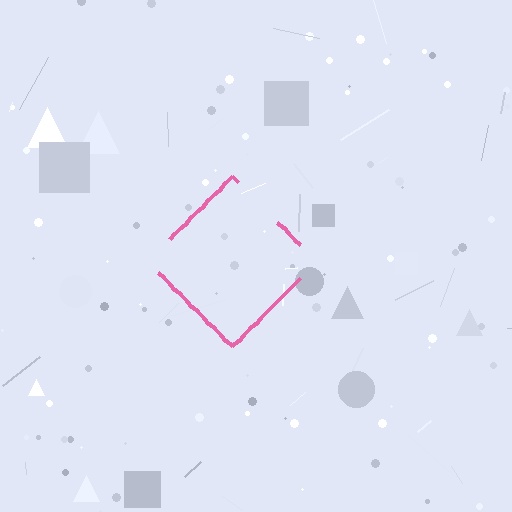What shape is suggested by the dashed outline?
The dashed outline suggests a diamond.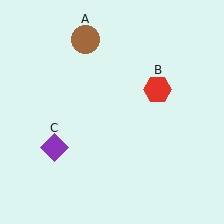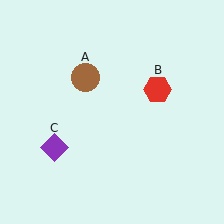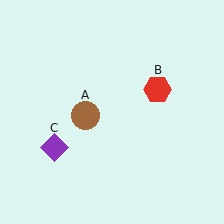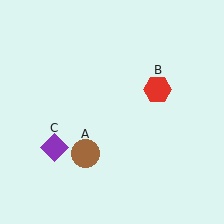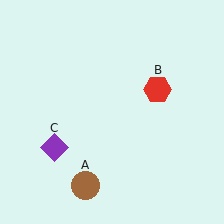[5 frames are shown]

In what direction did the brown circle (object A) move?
The brown circle (object A) moved down.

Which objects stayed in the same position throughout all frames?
Red hexagon (object B) and purple diamond (object C) remained stationary.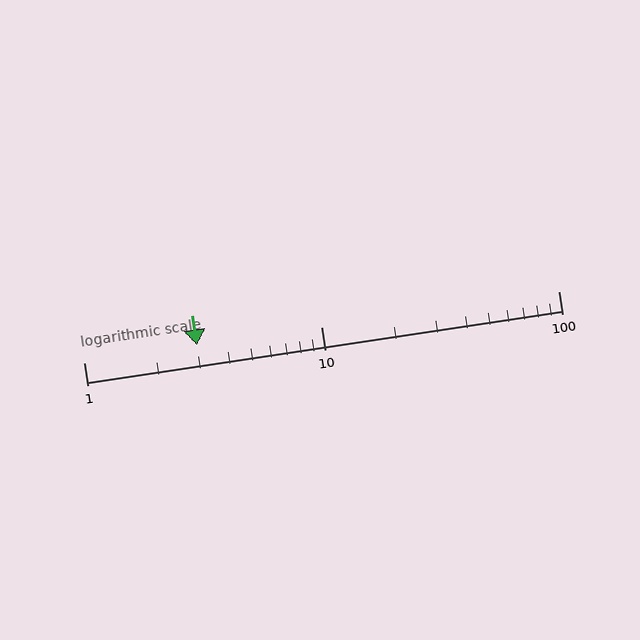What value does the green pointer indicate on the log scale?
The pointer indicates approximately 3.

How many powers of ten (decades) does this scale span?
The scale spans 2 decades, from 1 to 100.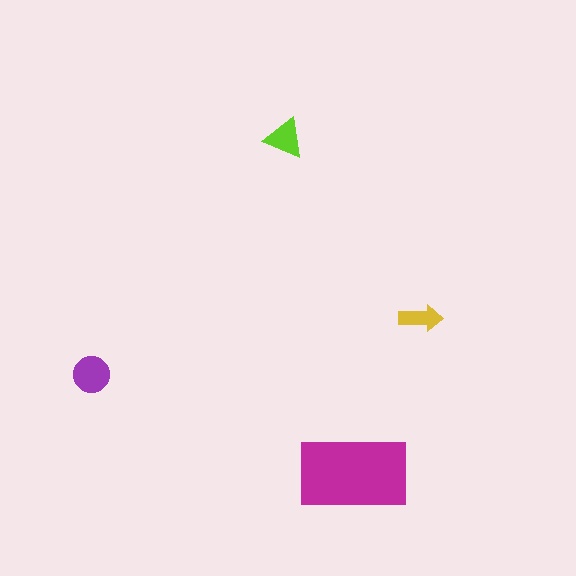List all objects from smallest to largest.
The yellow arrow, the lime triangle, the purple circle, the magenta rectangle.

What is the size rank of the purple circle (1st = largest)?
2nd.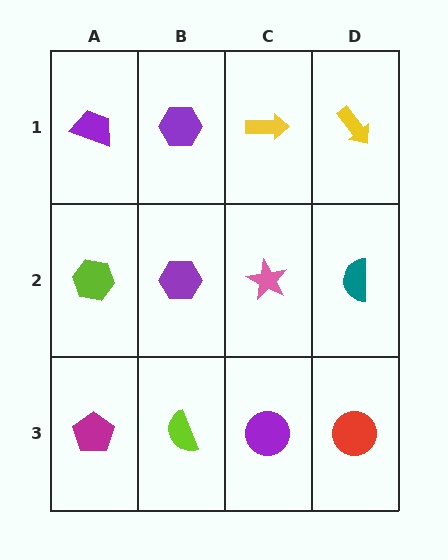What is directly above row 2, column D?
A yellow arrow.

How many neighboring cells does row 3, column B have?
3.